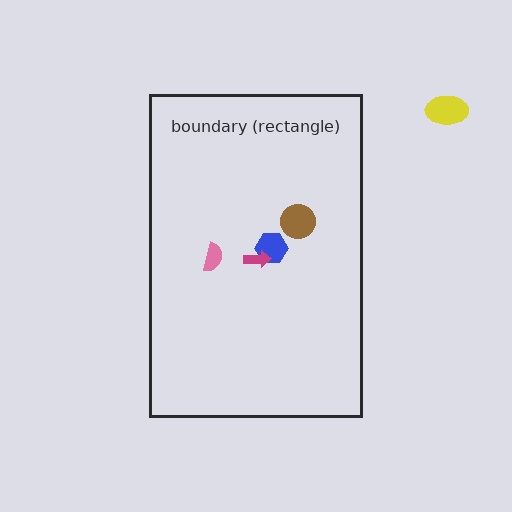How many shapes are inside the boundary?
4 inside, 1 outside.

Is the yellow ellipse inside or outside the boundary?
Outside.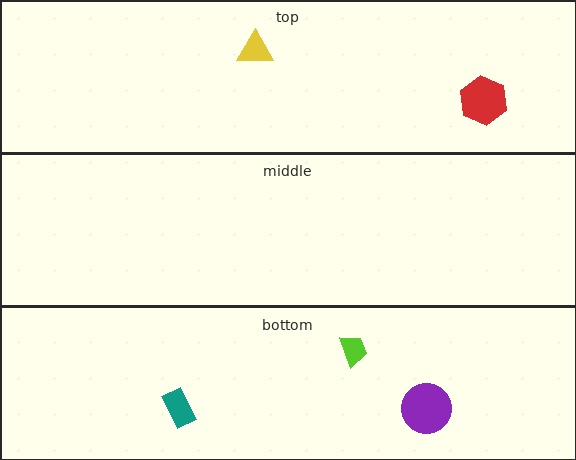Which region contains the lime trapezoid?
The bottom region.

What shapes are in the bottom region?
The teal rectangle, the purple circle, the lime trapezoid.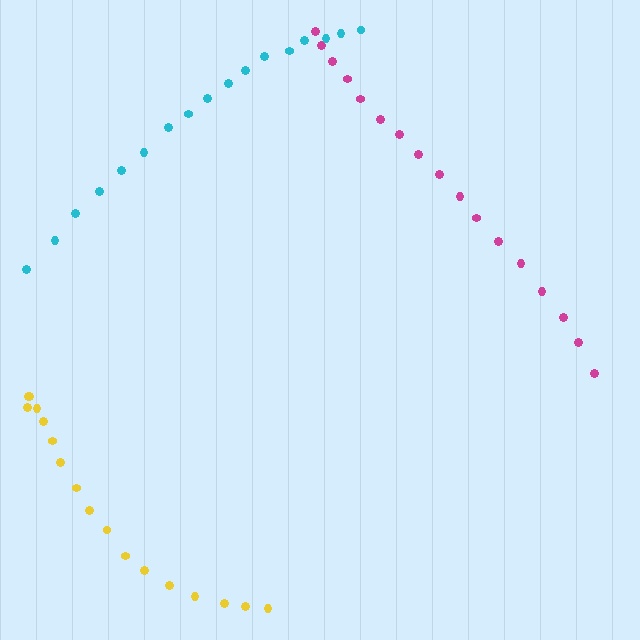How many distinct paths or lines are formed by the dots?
There are 3 distinct paths.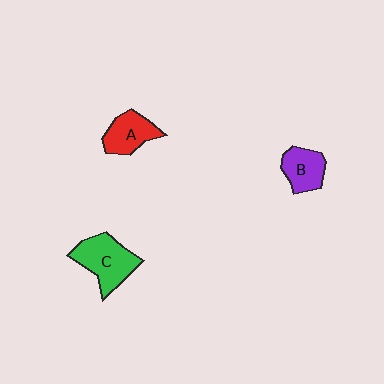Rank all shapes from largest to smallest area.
From largest to smallest: C (green), A (red), B (purple).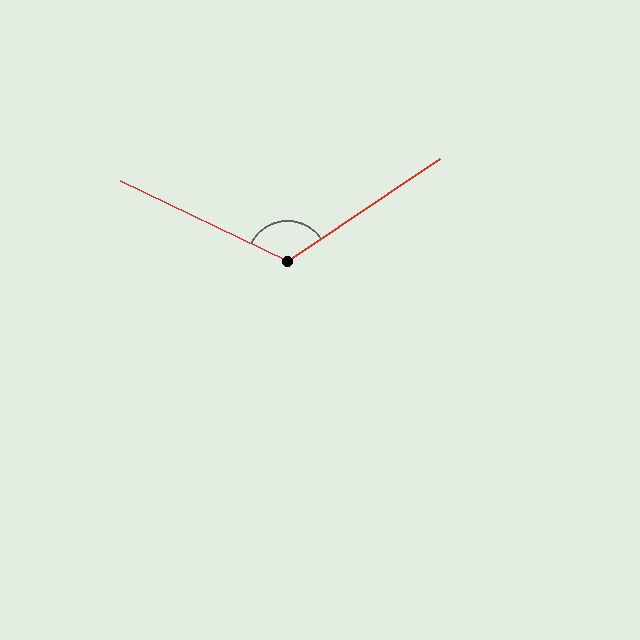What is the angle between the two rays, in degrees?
Approximately 120 degrees.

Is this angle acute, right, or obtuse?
It is obtuse.